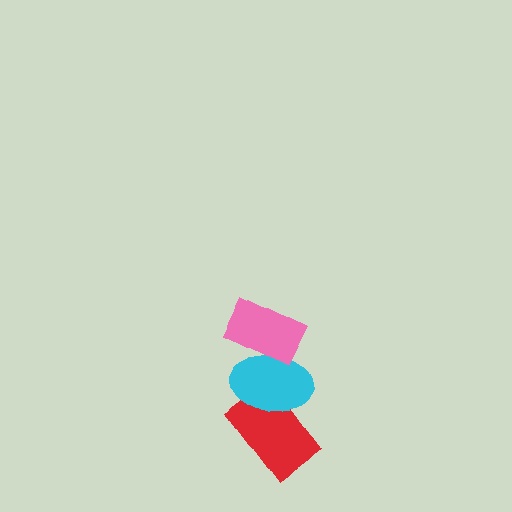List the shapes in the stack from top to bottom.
From top to bottom: the pink rectangle, the cyan ellipse, the red rectangle.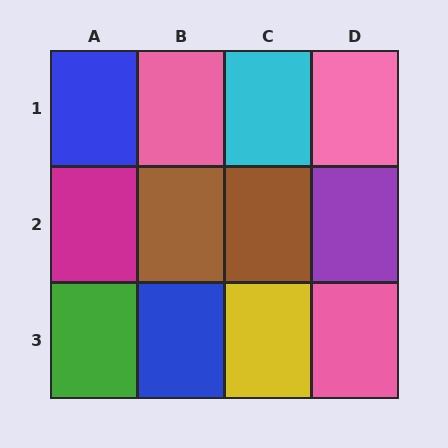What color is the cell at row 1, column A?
Blue.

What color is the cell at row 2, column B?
Brown.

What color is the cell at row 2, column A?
Magenta.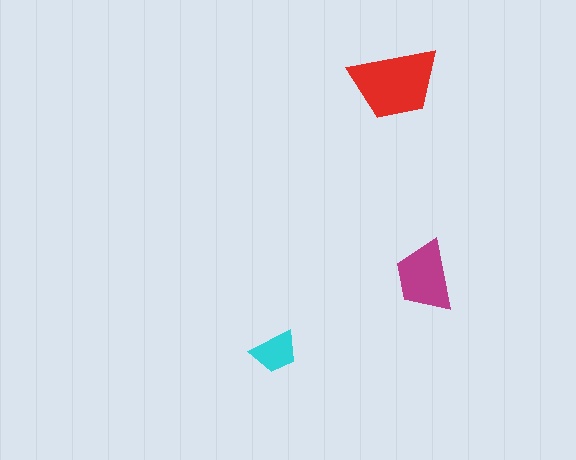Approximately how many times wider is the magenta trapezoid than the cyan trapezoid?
About 1.5 times wider.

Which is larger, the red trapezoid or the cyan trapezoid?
The red one.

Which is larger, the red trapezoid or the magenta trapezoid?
The red one.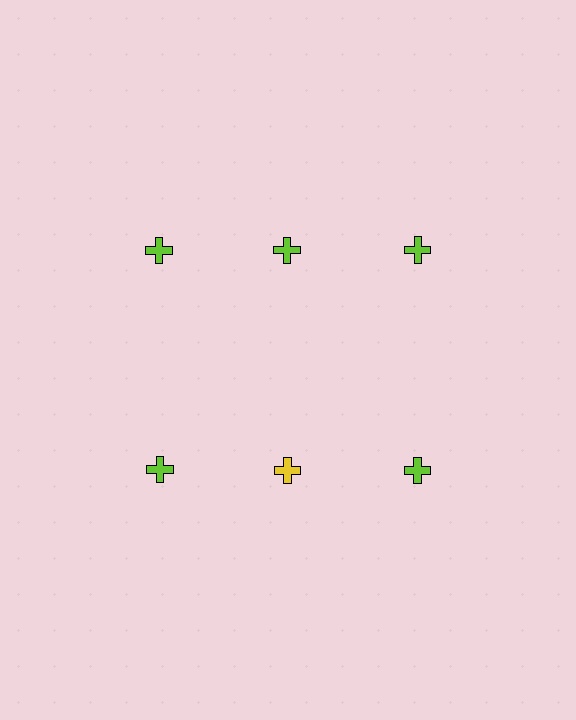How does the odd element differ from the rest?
It has a different color: yellow instead of lime.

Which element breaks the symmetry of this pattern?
The yellow cross in the second row, second from left column breaks the symmetry. All other shapes are lime crosses.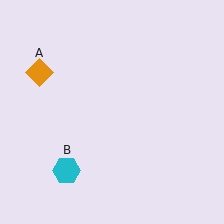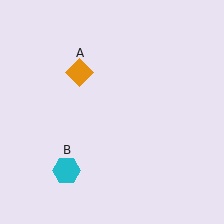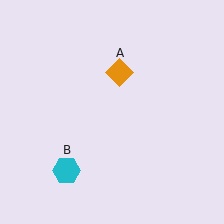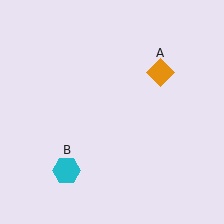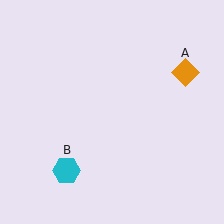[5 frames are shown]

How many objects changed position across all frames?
1 object changed position: orange diamond (object A).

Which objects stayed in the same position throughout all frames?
Cyan hexagon (object B) remained stationary.